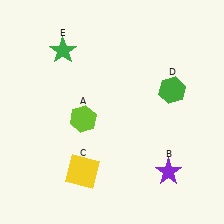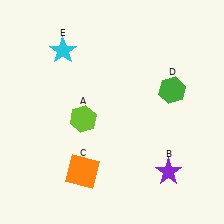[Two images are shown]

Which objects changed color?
C changed from yellow to orange. E changed from green to cyan.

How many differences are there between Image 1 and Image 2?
There are 2 differences between the two images.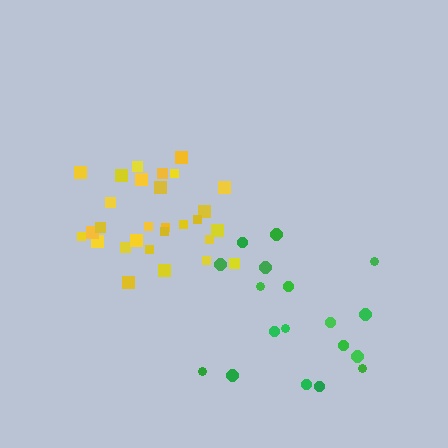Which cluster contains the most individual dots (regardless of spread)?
Yellow (29).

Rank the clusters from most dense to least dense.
yellow, green.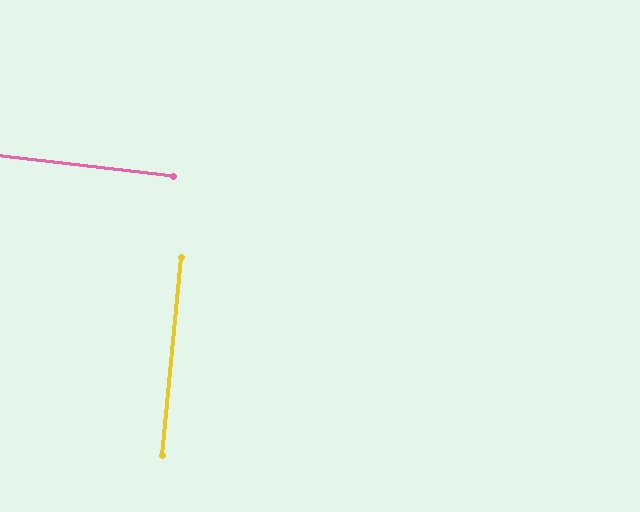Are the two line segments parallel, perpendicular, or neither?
Perpendicular — they meet at approximately 89°.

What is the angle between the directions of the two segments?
Approximately 89 degrees.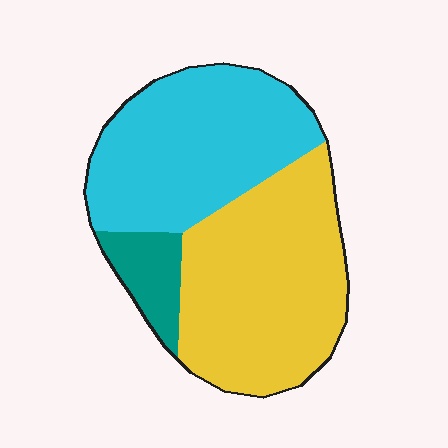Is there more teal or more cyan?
Cyan.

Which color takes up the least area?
Teal, at roughly 10%.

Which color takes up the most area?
Yellow, at roughly 50%.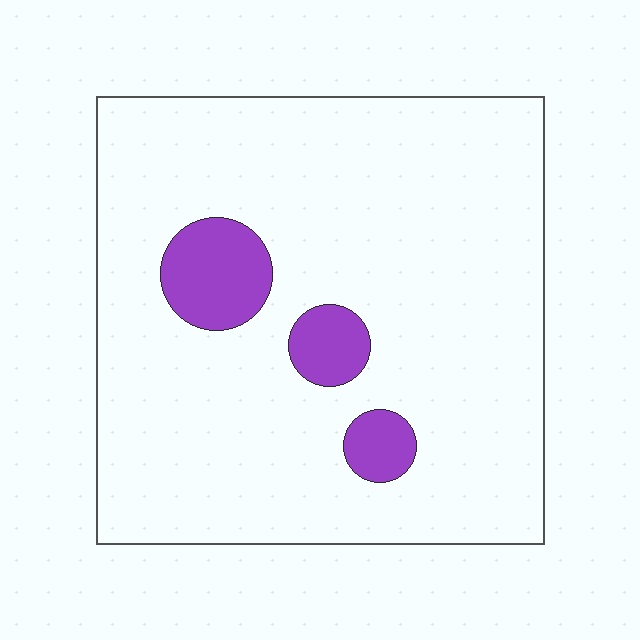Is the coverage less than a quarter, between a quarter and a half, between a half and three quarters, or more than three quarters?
Less than a quarter.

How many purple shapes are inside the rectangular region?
3.